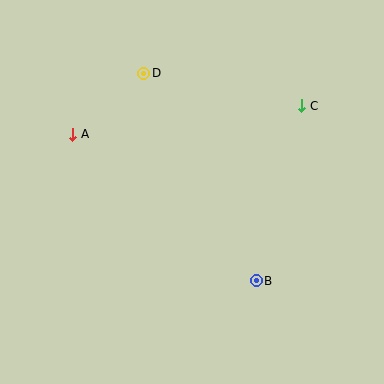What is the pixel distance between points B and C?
The distance between B and C is 181 pixels.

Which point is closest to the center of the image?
Point B at (256, 281) is closest to the center.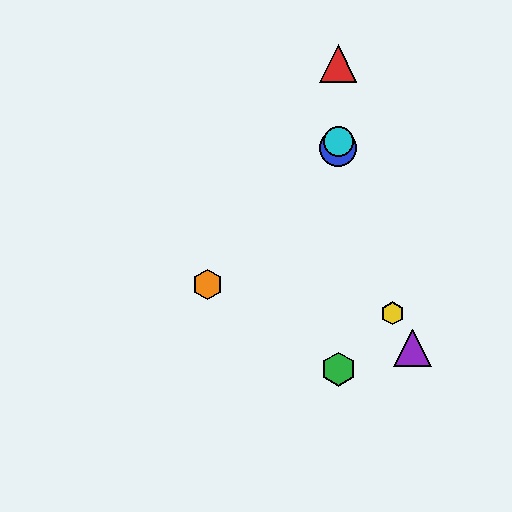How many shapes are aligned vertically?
4 shapes (the red triangle, the blue circle, the green hexagon, the cyan circle) are aligned vertically.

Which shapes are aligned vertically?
The red triangle, the blue circle, the green hexagon, the cyan circle are aligned vertically.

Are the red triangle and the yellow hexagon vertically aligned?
No, the red triangle is at x≈338 and the yellow hexagon is at x≈392.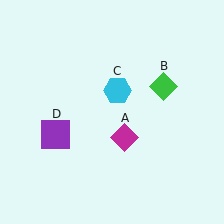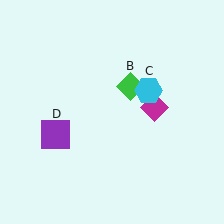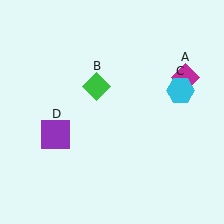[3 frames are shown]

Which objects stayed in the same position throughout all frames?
Purple square (object D) remained stationary.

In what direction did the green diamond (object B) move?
The green diamond (object B) moved left.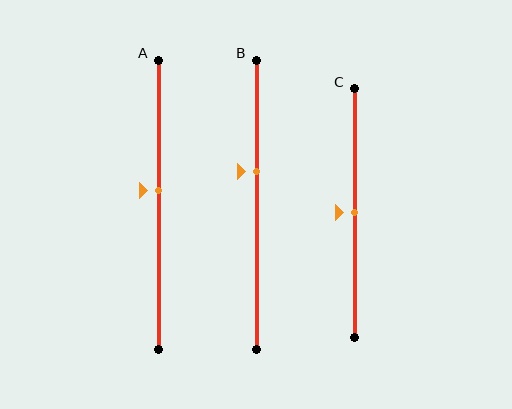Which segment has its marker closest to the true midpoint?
Segment C has its marker closest to the true midpoint.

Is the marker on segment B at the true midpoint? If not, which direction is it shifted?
No, the marker on segment B is shifted upward by about 12% of the segment length.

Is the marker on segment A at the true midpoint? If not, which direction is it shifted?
No, the marker on segment A is shifted upward by about 5% of the segment length.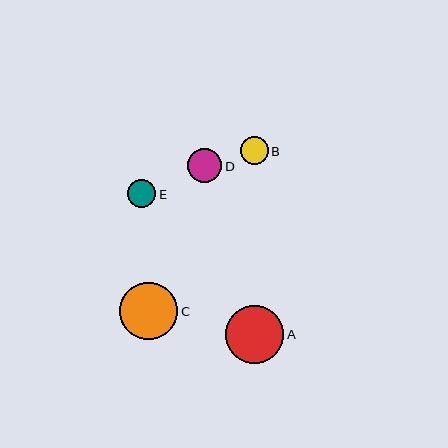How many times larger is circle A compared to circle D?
Circle A is approximately 1.7 times the size of circle D.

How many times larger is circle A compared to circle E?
Circle A is approximately 2.0 times the size of circle E.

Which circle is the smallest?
Circle B is the smallest with a size of approximately 28 pixels.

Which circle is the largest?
Circle A is the largest with a size of approximately 58 pixels.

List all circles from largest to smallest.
From largest to smallest: A, C, D, E, B.